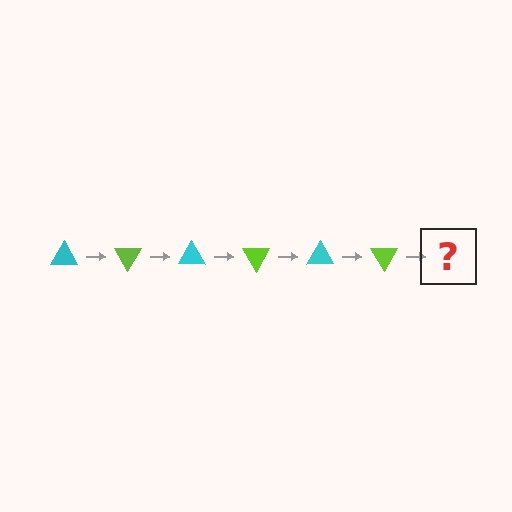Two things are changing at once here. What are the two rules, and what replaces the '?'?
The two rules are that it rotates 60 degrees each step and the color cycles through cyan and lime. The '?' should be a cyan triangle, rotated 360 degrees from the start.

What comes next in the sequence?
The next element should be a cyan triangle, rotated 360 degrees from the start.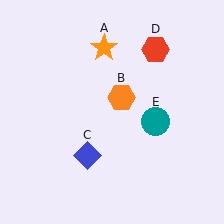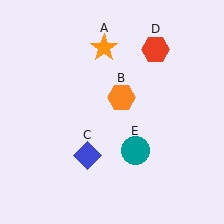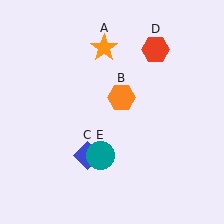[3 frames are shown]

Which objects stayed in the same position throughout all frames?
Orange star (object A) and orange hexagon (object B) and blue diamond (object C) and red hexagon (object D) remained stationary.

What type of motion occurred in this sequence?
The teal circle (object E) rotated clockwise around the center of the scene.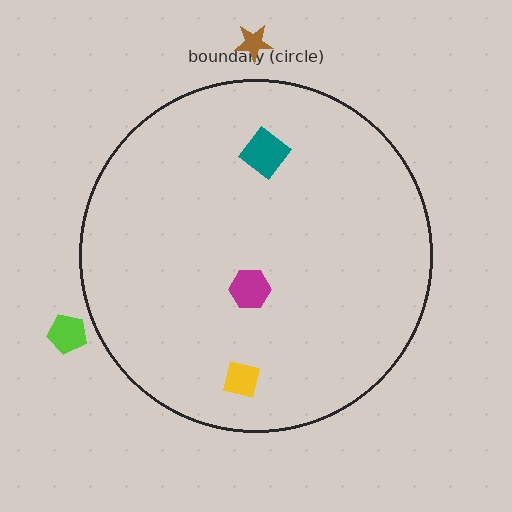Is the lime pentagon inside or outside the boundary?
Outside.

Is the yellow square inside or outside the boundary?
Inside.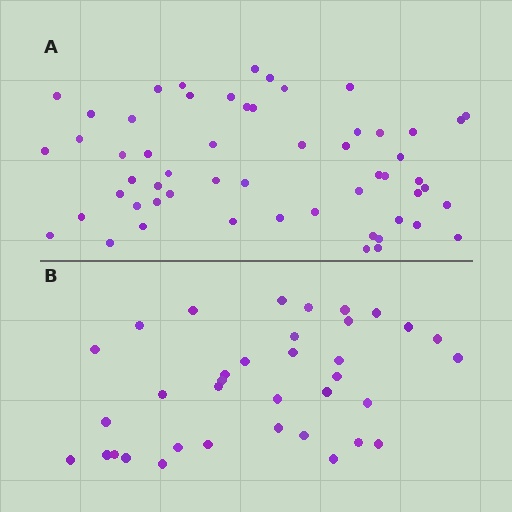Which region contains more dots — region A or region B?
Region A (the top region) has more dots.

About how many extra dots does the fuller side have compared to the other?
Region A has approximately 20 more dots than region B.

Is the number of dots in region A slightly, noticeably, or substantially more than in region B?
Region A has substantially more. The ratio is roughly 1.6 to 1.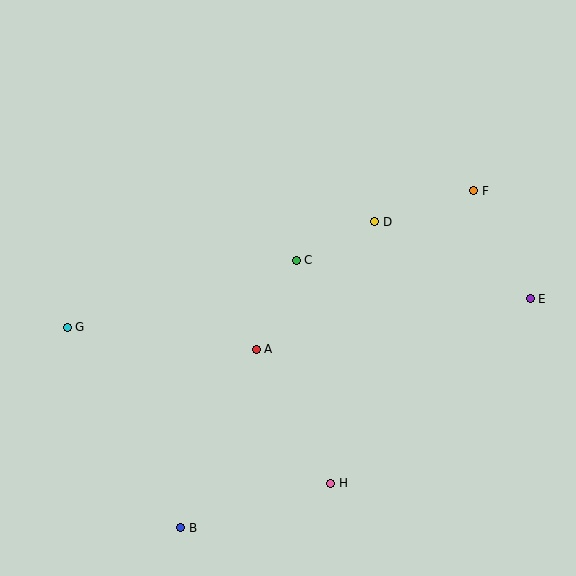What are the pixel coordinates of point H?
Point H is at (331, 483).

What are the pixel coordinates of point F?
Point F is at (474, 191).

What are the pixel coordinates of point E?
Point E is at (530, 299).